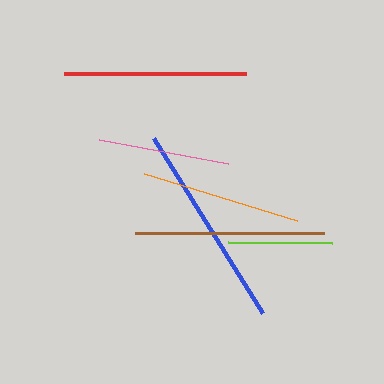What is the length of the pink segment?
The pink segment is approximately 131 pixels long.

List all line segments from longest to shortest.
From longest to shortest: blue, brown, red, orange, pink, lime.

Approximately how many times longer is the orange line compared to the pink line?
The orange line is approximately 1.2 times the length of the pink line.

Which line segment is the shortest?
The lime line is the shortest at approximately 104 pixels.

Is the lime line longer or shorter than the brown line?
The brown line is longer than the lime line.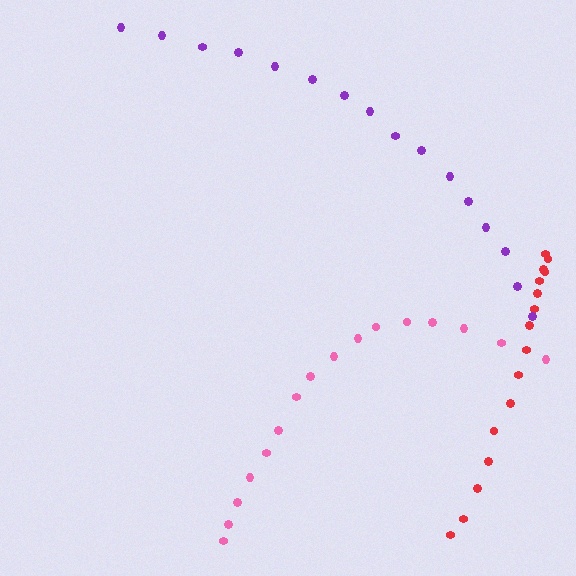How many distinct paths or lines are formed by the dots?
There are 3 distinct paths.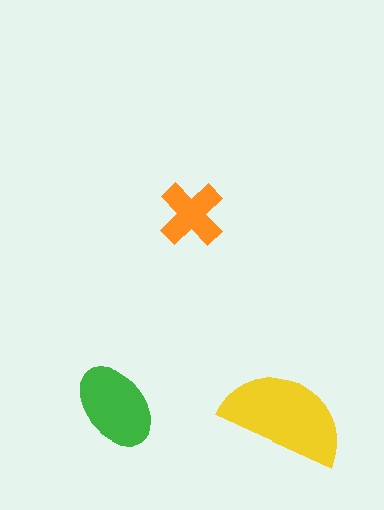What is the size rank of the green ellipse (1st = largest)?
2nd.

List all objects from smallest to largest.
The orange cross, the green ellipse, the yellow semicircle.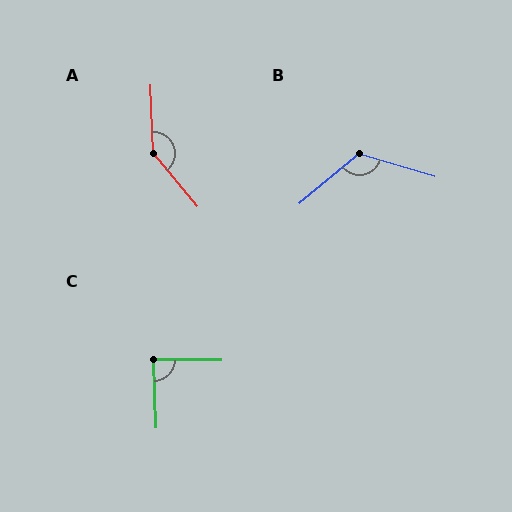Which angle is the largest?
A, at approximately 142 degrees.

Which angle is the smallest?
C, at approximately 87 degrees.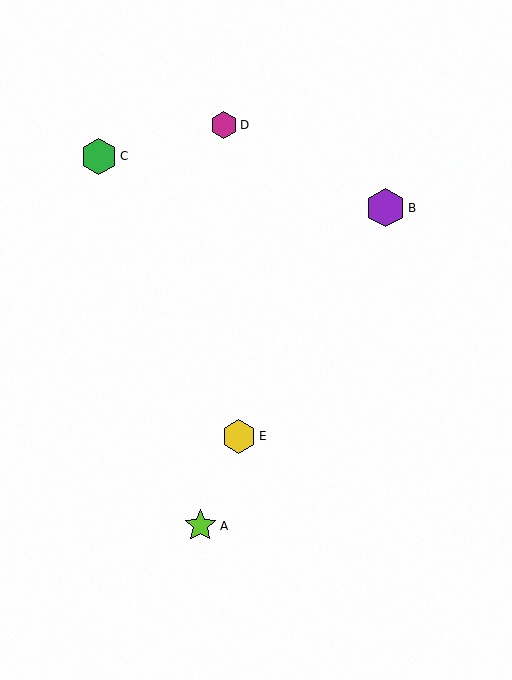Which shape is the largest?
The purple hexagon (labeled B) is the largest.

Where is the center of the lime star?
The center of the lime star is at (200, 526).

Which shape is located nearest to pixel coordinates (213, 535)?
The lime star (labeled A) at (200, 526) is nearest to that location.